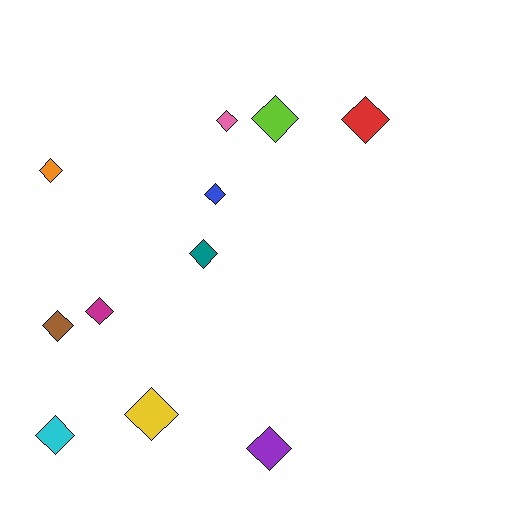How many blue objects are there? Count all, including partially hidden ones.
There is 1 blue object.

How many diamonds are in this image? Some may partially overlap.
There are 11 diamonds.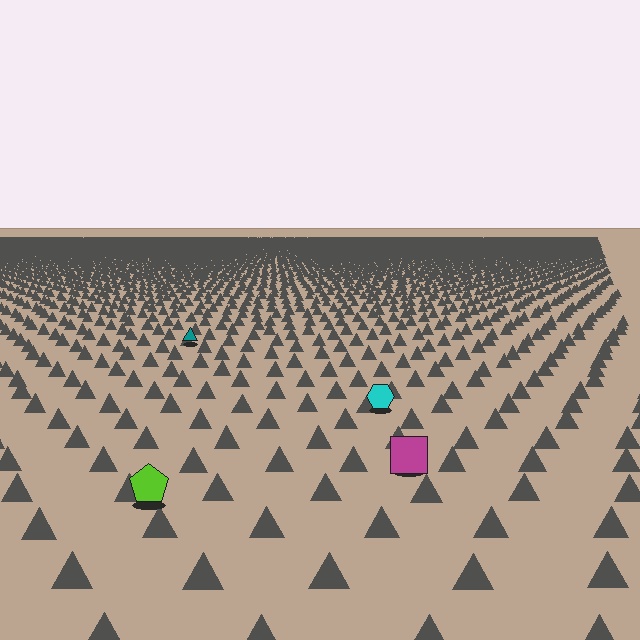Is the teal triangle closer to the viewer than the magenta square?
No. The magenta square is closer — you can tell from the texture gradient: the ground texture is coarser near it.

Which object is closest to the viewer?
The lime pentagon is closest. The texture marks near it are larger and more spread out.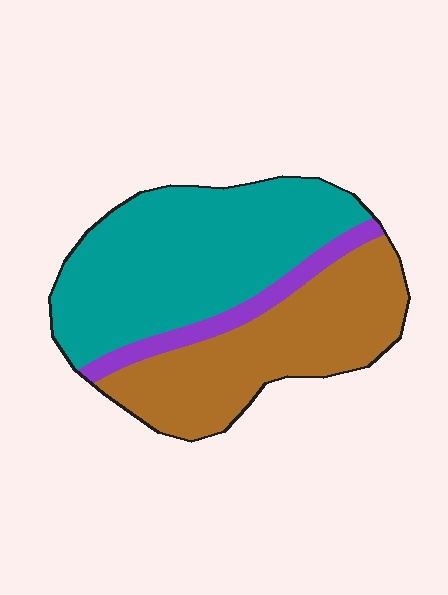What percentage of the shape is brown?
Brown covers 39% of the shape.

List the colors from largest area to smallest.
From largest to smallest: teal, brown, purple.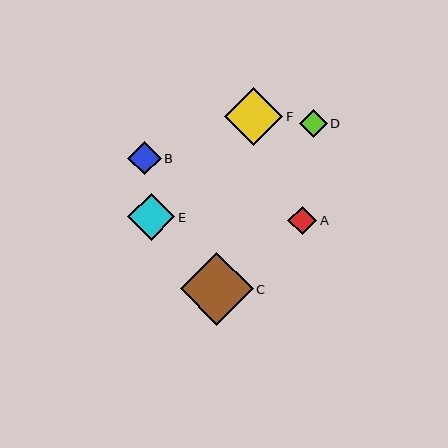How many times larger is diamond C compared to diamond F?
Diamond C is approximately 1.3 times the size of diamond F.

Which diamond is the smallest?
Diamond D is the smallest with a size of approximately 27 pixels.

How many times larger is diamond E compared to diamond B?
Diamond E is approximately 1.4 times the size of diamond B.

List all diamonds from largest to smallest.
From largest to smallest: C, F, E, B, A, D.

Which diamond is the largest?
Diamond C is the largest with a size of approximately 73 pixels.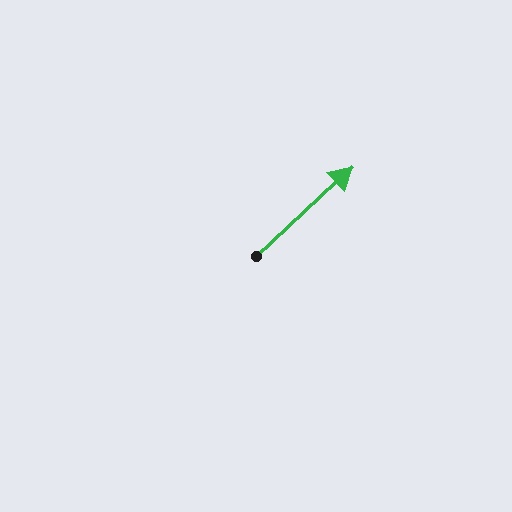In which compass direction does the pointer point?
Northeast.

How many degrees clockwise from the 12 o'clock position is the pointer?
Approximately 47 degrees.